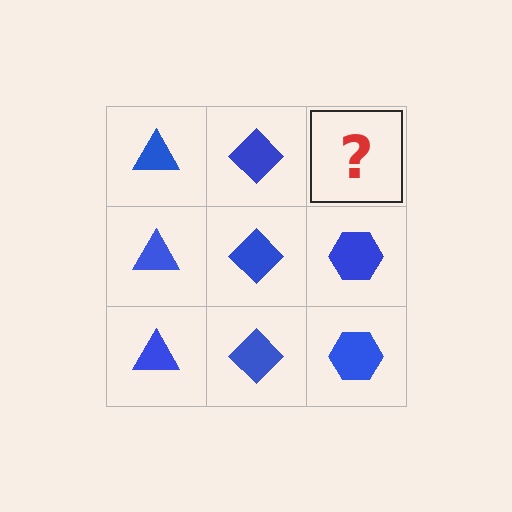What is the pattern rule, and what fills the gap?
The rule is that each column has a consistent shape. The gap should be filled with a blue hexagon.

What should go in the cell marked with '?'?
The missing cell should contain a blue hexagon.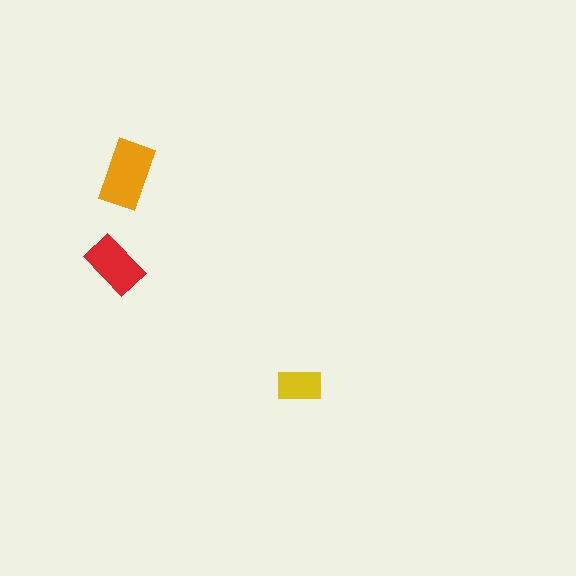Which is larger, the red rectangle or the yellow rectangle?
The red one.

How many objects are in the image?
There are 3 objects in the image.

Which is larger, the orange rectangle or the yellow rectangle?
The orange one.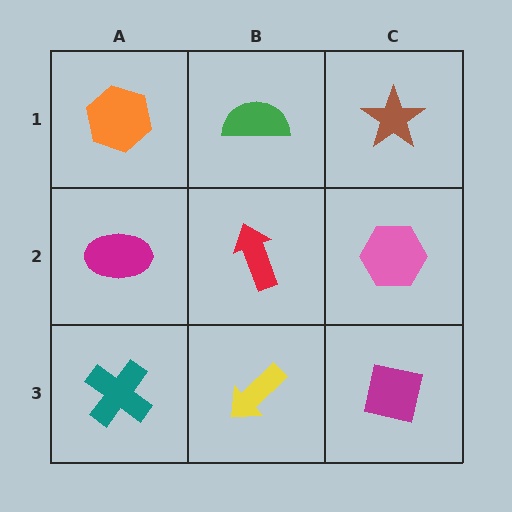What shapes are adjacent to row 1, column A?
A magenta ellipse (row 2, column A), a green semicircle (row 1, column B).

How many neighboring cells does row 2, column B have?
4.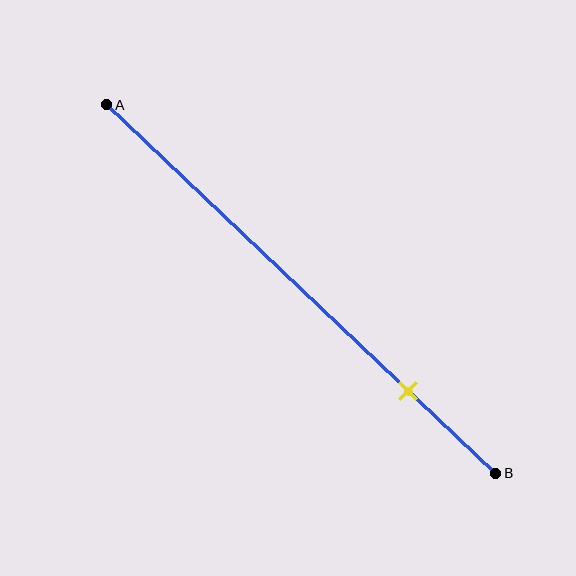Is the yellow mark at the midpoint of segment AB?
No, the mark is at about 80% from A, not at the 50% midpoint.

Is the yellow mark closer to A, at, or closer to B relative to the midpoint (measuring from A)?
The yellow mark is closer to point B than the midpoint of segment AB.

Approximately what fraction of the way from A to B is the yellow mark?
The yellow mark is approximately 80% of the way from A to B.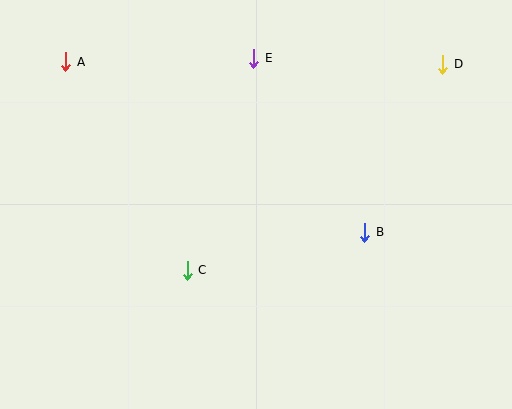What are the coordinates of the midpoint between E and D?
The midpoint between E and D is at (348, 61).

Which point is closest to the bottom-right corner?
Point B is closest to the bottom-right corner.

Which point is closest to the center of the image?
Point C at (187, 270) is closest to the center.